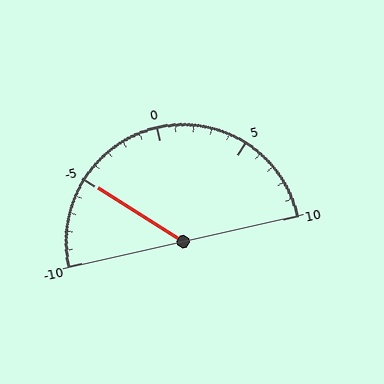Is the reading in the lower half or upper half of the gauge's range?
The reading is in the lower half of the range (-10 to 10).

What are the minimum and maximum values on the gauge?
The gauge ranges from -10 to 10.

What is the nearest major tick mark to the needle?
The nearest major tick mark is -5.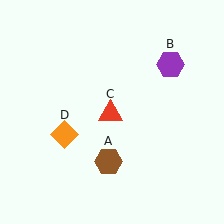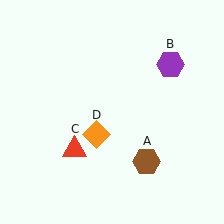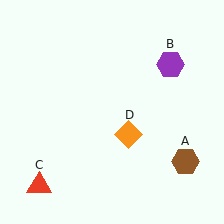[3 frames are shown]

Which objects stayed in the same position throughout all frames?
Purple hexagon (object B) remained stationary.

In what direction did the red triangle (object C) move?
The red triangle (object C) moved down and to the left.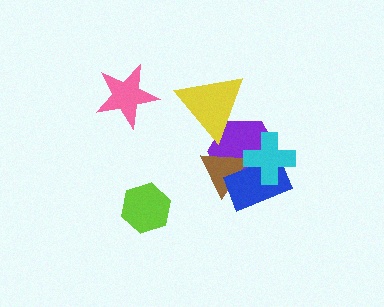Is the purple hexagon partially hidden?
Yes, it is partially covered by another shape.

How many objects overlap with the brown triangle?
3 objects overlap with the brown triangle.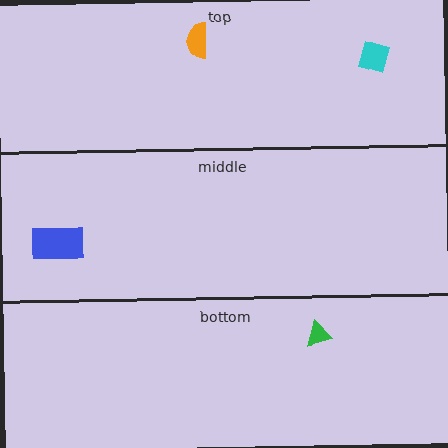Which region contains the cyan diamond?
The top region.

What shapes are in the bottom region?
The green triangle.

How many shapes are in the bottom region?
1.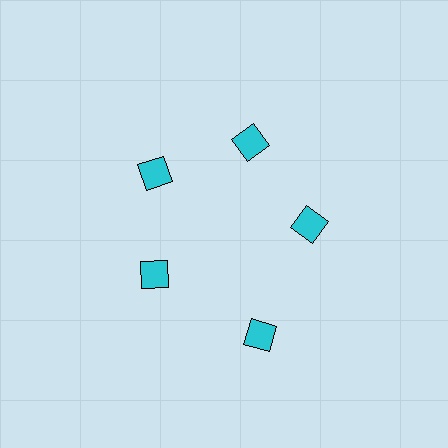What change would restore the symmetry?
The symmetry would be restored by moving it inward, back onto the ring so that all 5 diamonds sit at equal angles and equal distance from the center.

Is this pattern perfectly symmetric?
No. The 5 cyan diamonds are arranged in a ring, but one element near the 5 o'clock position is pushed outward from the center, breaking the 5-fold rotational symmetry.